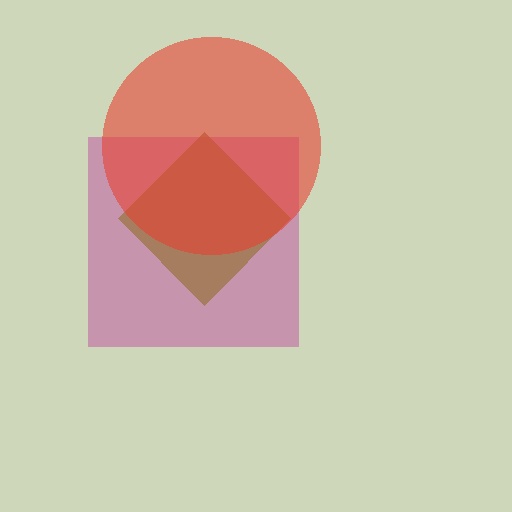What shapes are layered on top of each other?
The layered shapes are: a magenta square, a brown diamond, a red circle.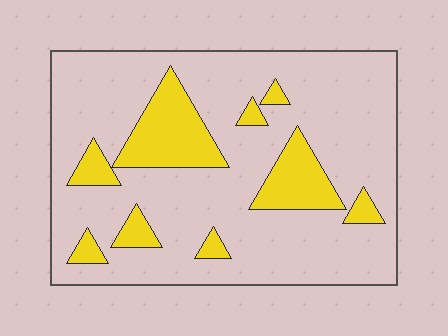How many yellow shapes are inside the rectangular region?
9.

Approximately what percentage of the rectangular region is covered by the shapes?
Approximately 20%.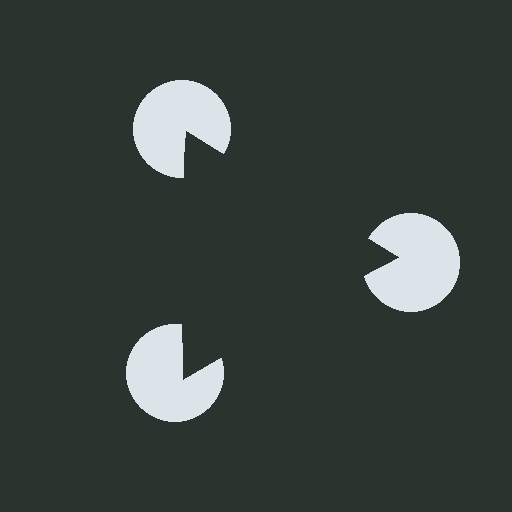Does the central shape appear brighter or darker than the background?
It typically appears slightly darker than the background, even though no actual brightness change is drawn.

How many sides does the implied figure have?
3 sides.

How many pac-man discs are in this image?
There are 3 — one at each vertex of the illusory triangle.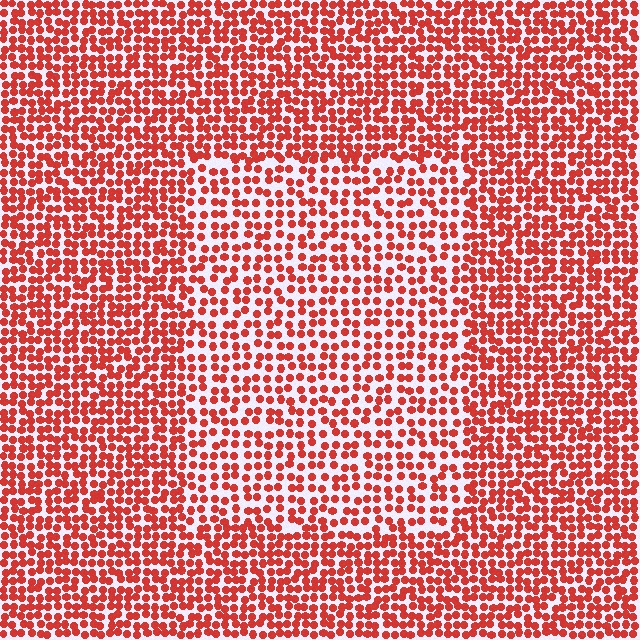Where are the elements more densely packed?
The elements are more densely packed outside the rectangle boundary.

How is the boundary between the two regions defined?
The boundary is defined by a change in element density (approximately 1.5x ratio). All elements are the same color, size, and shape.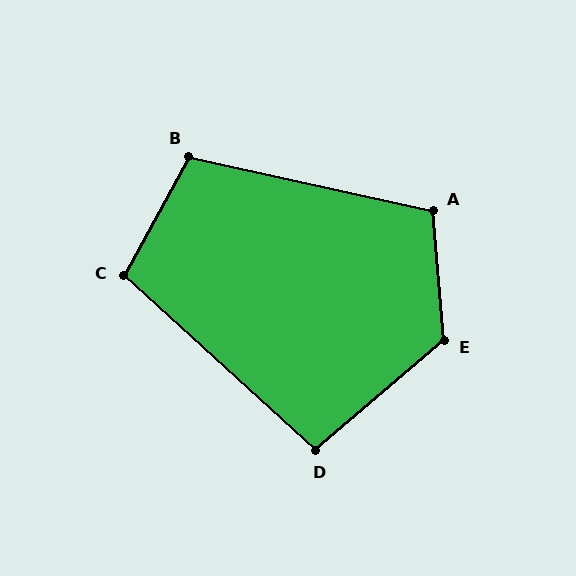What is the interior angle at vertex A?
Approximately 107 degrees (obtuse).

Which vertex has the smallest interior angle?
D, at approximately 97 degrees.